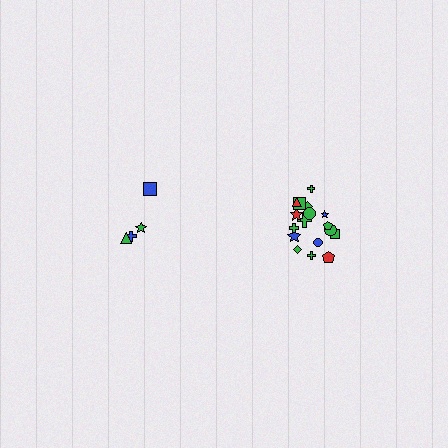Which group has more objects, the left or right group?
The right group.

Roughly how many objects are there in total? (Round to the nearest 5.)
Roughly 20 objects in total.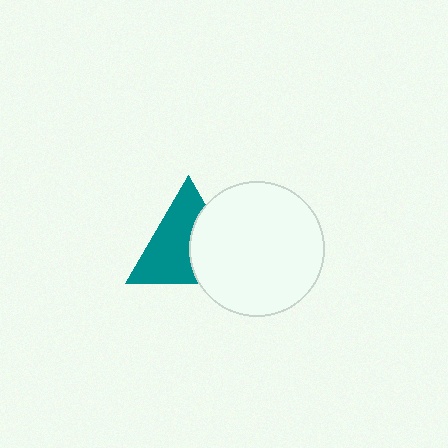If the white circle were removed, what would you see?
You would see the complete teal triangle.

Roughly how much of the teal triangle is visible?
About half of it is visible (roughly 60%).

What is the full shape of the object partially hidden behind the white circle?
The partially hidden object is a teal triangle.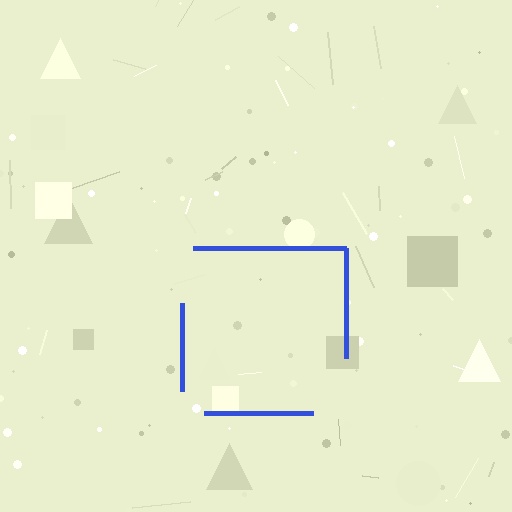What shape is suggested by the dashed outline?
The dashed outline suggests a square.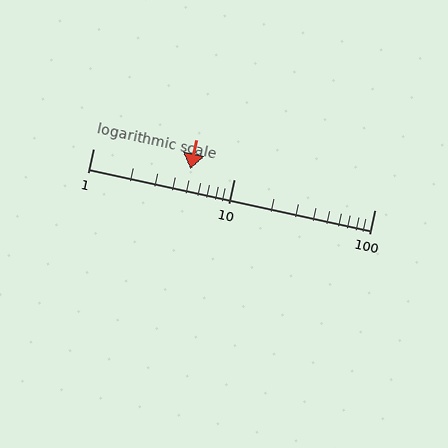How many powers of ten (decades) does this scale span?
The scale spans 2 decades, from 1 to 100.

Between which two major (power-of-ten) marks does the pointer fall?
The pointer is between 1 and 10.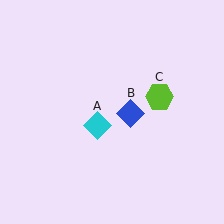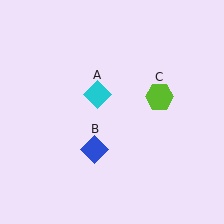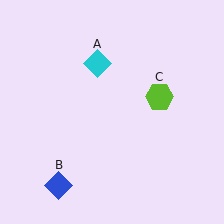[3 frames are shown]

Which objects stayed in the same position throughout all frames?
Lime hexagon (object C) remained stationary.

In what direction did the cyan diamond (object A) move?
The cyan diamond (object A) moved up.